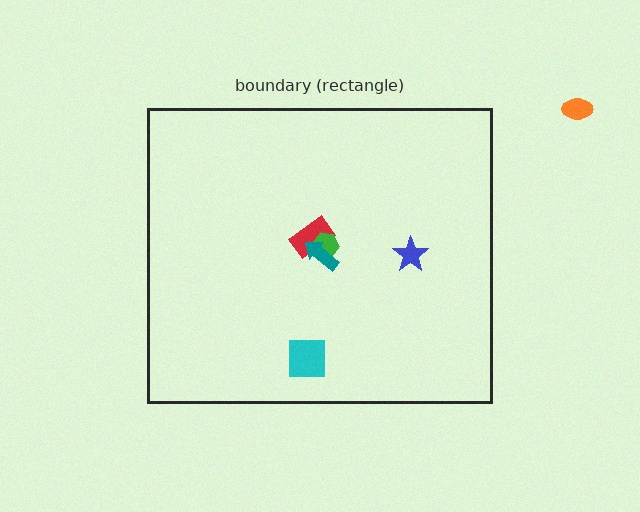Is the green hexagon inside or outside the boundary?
Inside.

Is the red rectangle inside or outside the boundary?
Inside.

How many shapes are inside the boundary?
5 inside, 1 outside.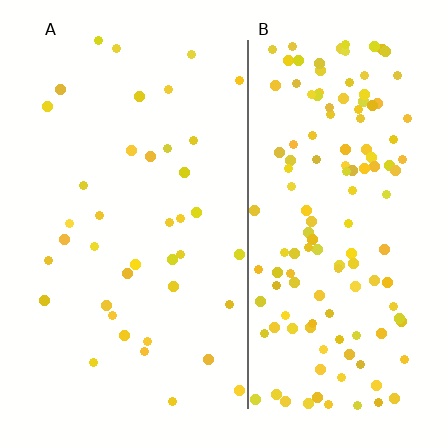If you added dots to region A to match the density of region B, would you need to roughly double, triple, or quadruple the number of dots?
Approximately quadruple.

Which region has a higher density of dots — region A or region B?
B (the right).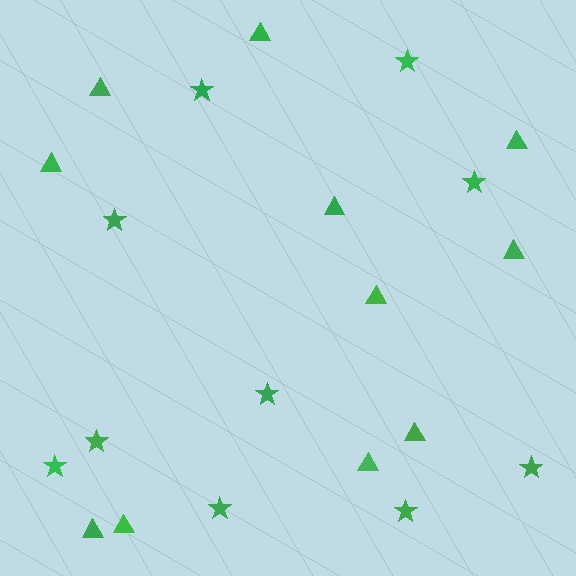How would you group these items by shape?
There are 2 groups: one group of stars (10) and one group of triangles (11).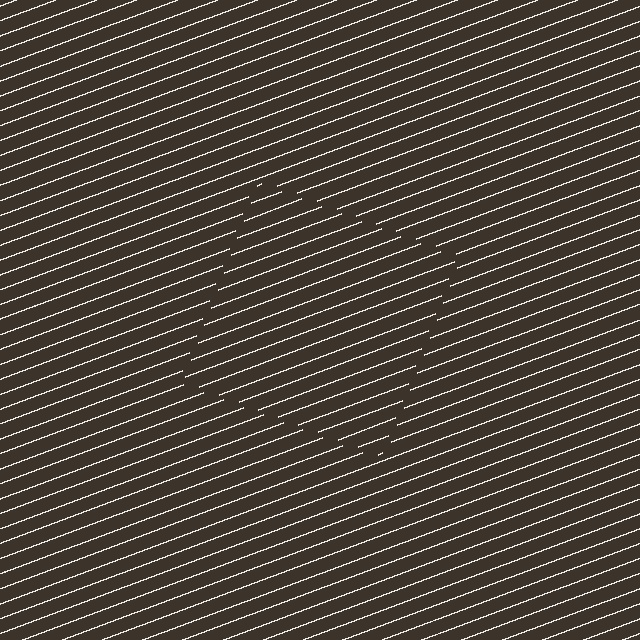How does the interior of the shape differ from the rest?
The interior of the shape contains the same grating, shifted by half a period — the contour is defined by the phase discontinuity where line-ends from the inner and outer gratings abut.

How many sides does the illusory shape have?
4 sides — the line-ends trace a square.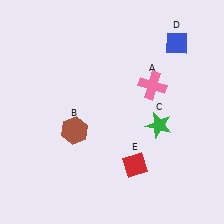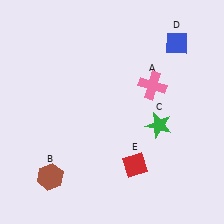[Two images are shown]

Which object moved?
The brown hexagon (B) moved down.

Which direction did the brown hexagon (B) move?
The brown hexagon (B) moved down.